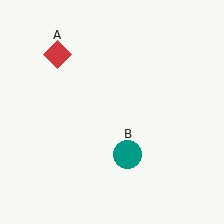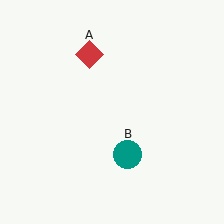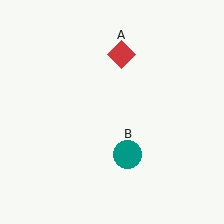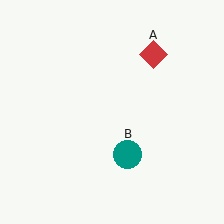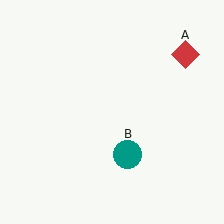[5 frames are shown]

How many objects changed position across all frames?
1 object changed position: red diamond (object A).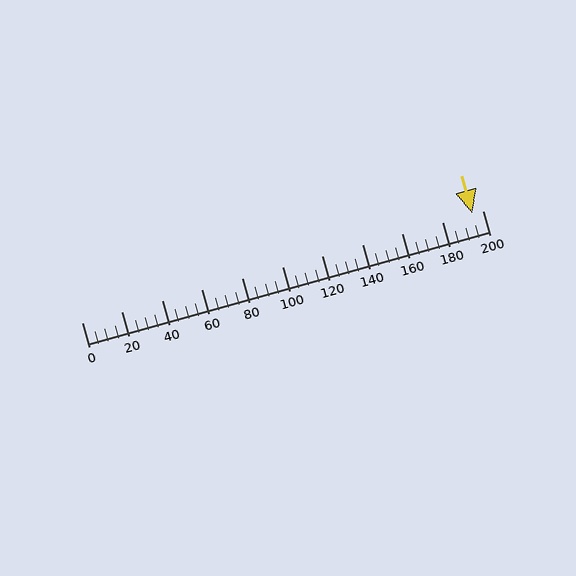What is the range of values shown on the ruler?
The ruler shows values from 0 to 200.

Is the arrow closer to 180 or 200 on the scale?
The arrow is closer to 200.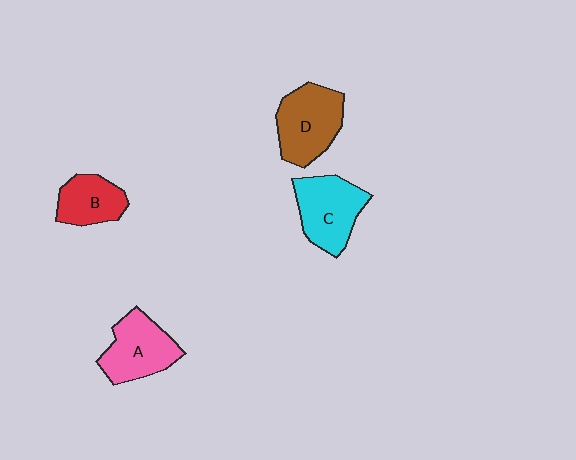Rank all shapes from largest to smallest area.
From largest to smallest: D (brown), C (cyan), A (pink), B (red).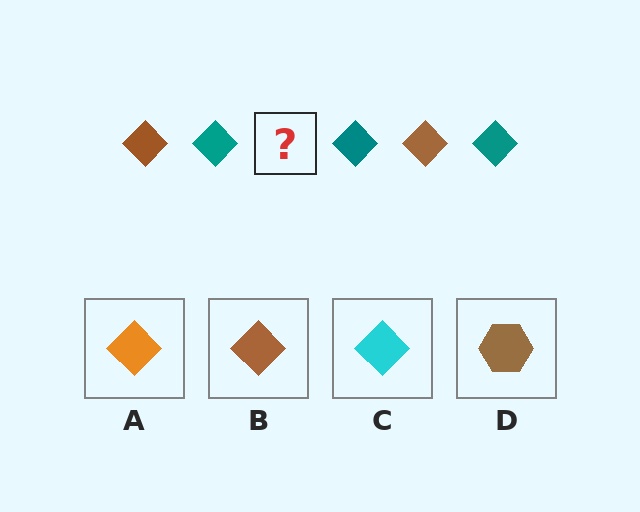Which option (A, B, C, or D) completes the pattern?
B.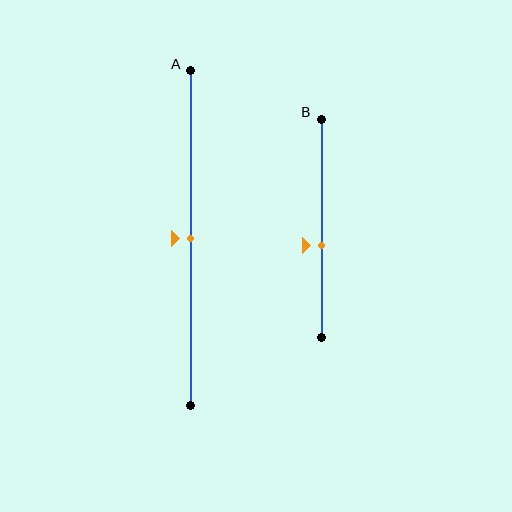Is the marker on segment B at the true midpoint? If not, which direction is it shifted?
No, the marker on segment B is shifted downward by about 8% of the segment length.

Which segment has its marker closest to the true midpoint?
Segment A has its marker closest to the true midpoint.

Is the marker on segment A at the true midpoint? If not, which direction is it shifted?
Yes, the marker on segment A is at the true midpoint.